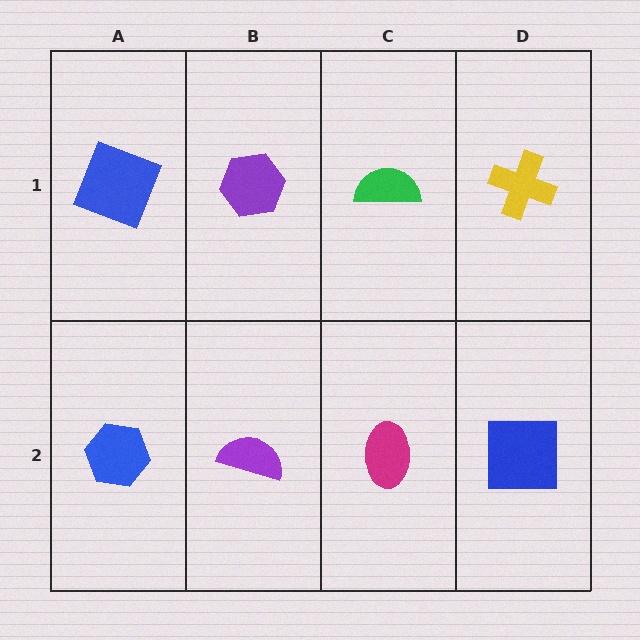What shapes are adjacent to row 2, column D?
A yellow cross (row 1, column D), a magenta ellipse (row 2, column C).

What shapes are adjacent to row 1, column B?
A purple semicircle (row 2, column B), a blue square (row 1, column A), a green semicircle (row 1, column C).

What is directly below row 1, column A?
A blue hexagon.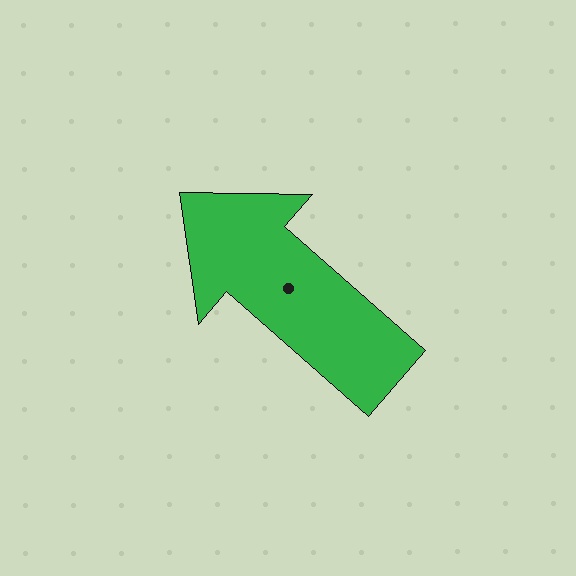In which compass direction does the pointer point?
Northwest.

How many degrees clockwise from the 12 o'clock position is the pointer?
Approximately 311 degrees.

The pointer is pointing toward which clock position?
Roughly 10 o'clock.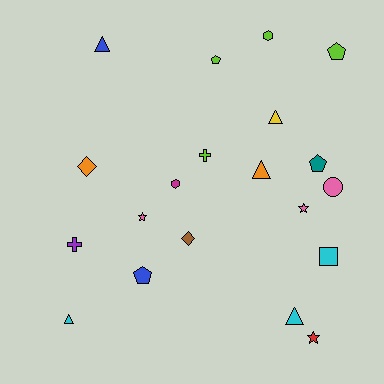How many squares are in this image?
There is 1 square.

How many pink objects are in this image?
There are 3 pink objects.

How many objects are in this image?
There are 20 objects.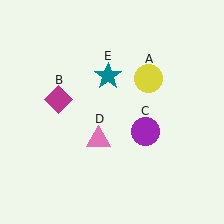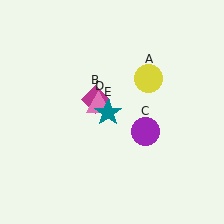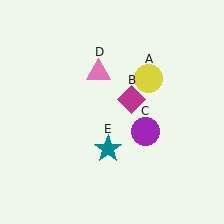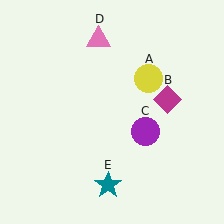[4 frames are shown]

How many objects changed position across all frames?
3 objects changed position: magenta diamond (object B), pink triangle (object D), teal star (object E).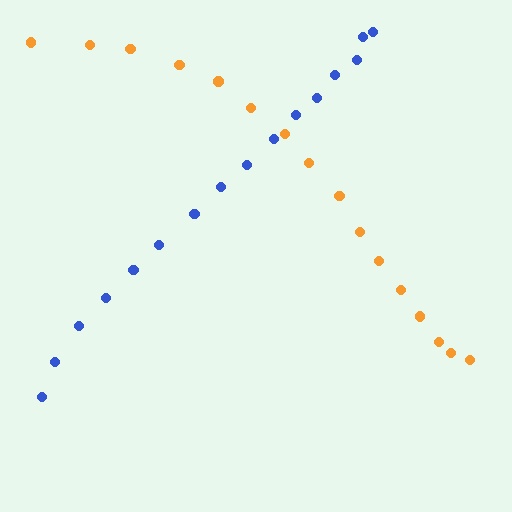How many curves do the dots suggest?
There are 2 distinct paths.